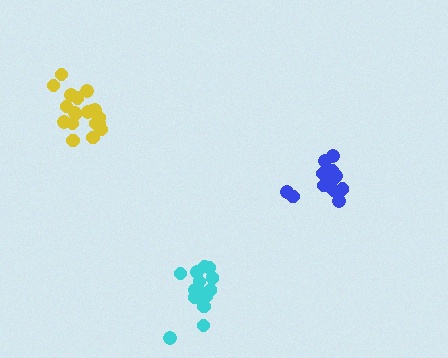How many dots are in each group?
Group 1: 15 dots, Group 2: 20 dots, Group 3: 15 dots (50 total).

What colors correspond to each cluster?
The clusters are colored: cyan, yellow, blue.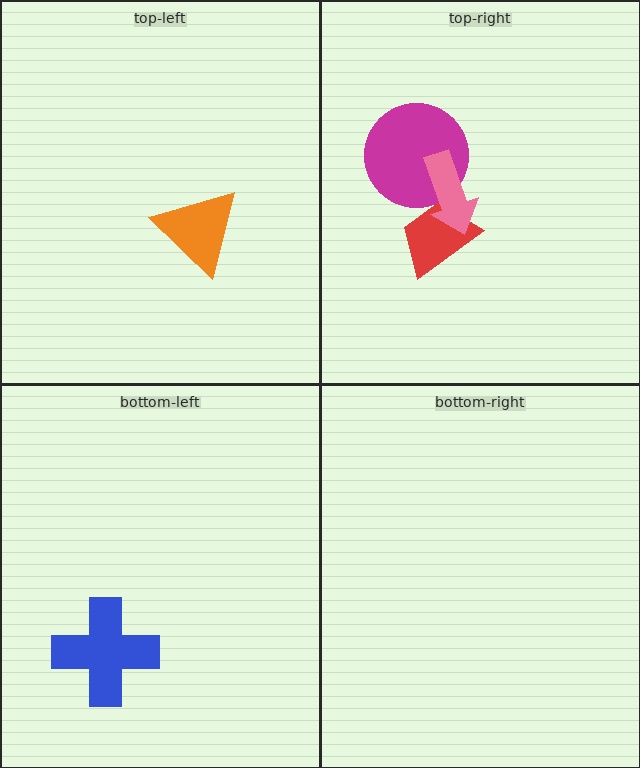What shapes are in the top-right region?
The magenta circle, the red trapezoid, the pink arrow.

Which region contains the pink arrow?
The top-right region.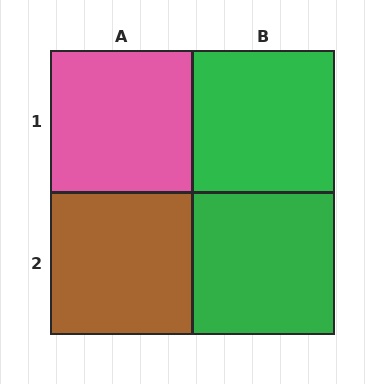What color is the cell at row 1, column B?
Green.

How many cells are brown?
1 cell is brown.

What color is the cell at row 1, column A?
Pink.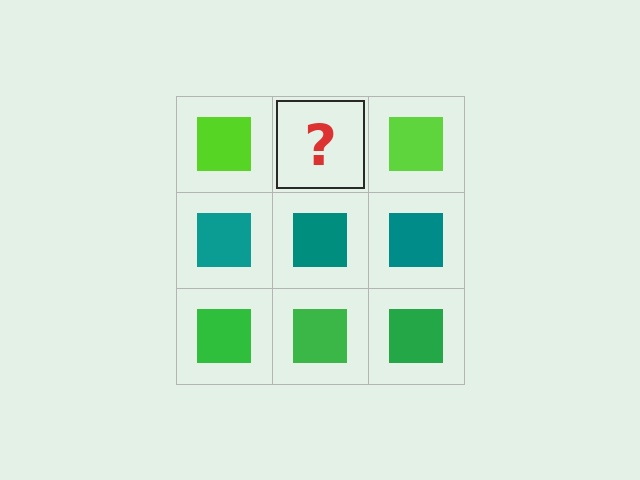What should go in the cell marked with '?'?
The missing cell should contain a lime square.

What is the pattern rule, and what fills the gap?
The rule is that each row has a consistent color. The gap should be filled with a lime square.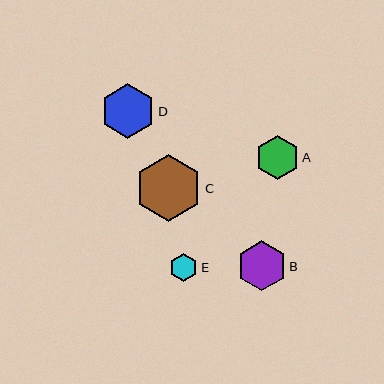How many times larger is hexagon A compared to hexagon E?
Hexagon A is approximately 1.6 times the size of hexagon E.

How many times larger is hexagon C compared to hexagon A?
Hexagon C is approximately 1.5 times the size of hexagon A.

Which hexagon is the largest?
Hexagon C is the largest with a size of approximately 67 pixels.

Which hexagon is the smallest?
Hexagon E is the smallest with a size of approximately 28 pixels.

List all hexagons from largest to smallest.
From largest to smallest: C, D, B, A, E.